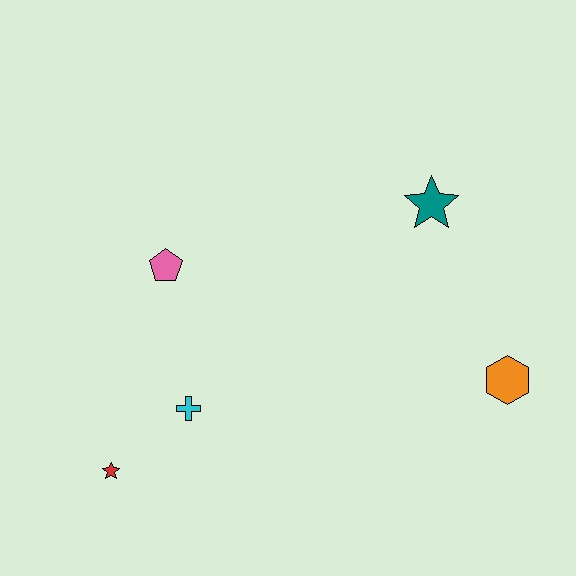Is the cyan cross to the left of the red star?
No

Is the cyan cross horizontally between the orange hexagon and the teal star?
No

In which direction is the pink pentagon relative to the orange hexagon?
The pink pentagon is to the left of the orange hexagon.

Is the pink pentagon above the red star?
Yes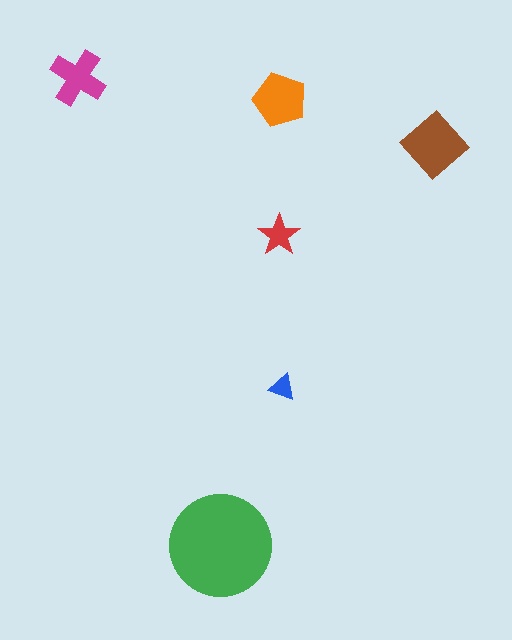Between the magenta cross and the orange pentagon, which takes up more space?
The orange pentagon.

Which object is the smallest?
The blue triangle.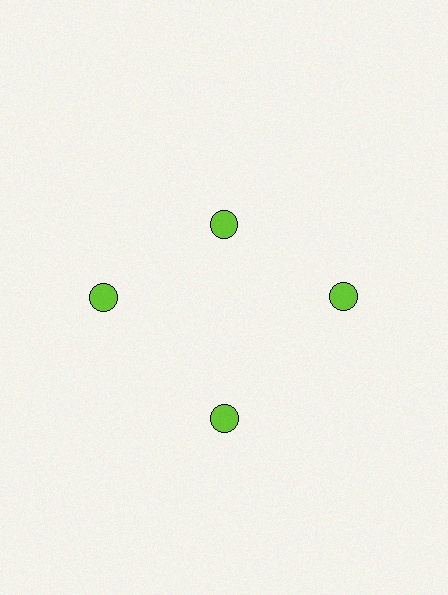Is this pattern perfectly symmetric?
No. The 4 lime circles are arranged in a ring, but one element near the 12 o'clock position is pulled inward toward the center, breaking the 4-fold rotational symmetry.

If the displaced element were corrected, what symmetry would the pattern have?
It would have 4-fold rotational symmetry — the pattern would map onto itself every 90 degrees.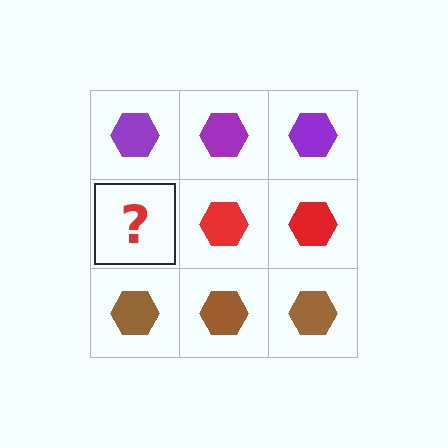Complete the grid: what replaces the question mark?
The question mark should be replaced with a red hexagon.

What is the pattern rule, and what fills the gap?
The rule is that each row has a consistent color. The gap should be filled with a red hexagon.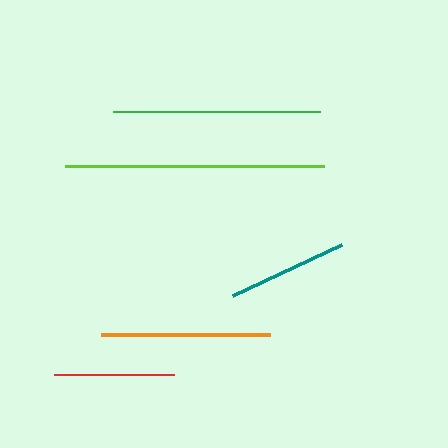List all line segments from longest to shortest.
From longest to shortest: lime, green, orange, teal, red.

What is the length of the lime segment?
The lime segment is approximately 259 pixels long.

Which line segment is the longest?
The lime line is the longest at approximately 259 pixels.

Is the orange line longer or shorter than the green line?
The green line is longer than the orange line.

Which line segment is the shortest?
The red line is the shortest at approximately 119 pixels.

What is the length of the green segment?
The green segment is approximately 207 pixels long.